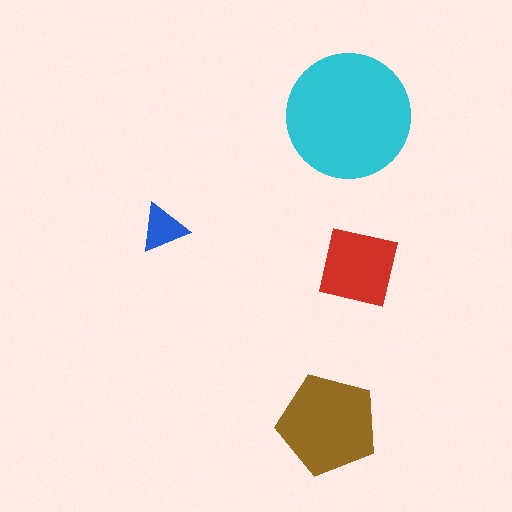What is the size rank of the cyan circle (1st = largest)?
1st.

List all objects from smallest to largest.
The blue triangle, the red square, the brown pentagon, the cyan circle.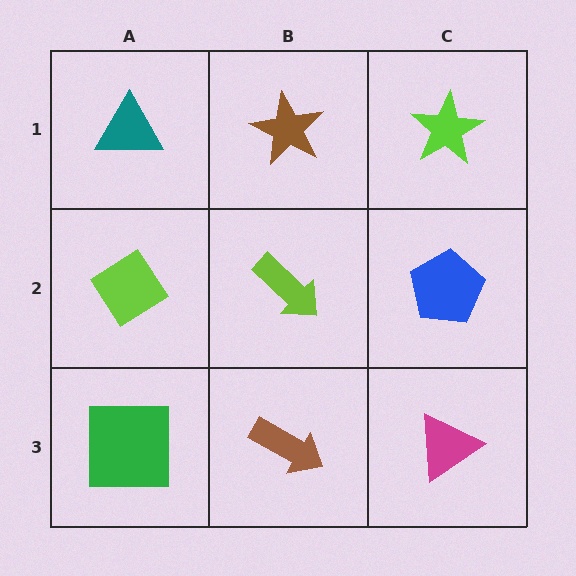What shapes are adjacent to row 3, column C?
A blue pentagon (row 2, column C), a brown arrow (row 3, column B).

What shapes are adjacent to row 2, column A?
A teal triangle (row 1, column A), a green square (row 3, column A), a lime arrow (row 2, column B).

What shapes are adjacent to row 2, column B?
A brown star (row 1, column B), a brown arrow (row 3, column B), a lime diamond (row 2, column A), a blue pentagon (row 2, column C).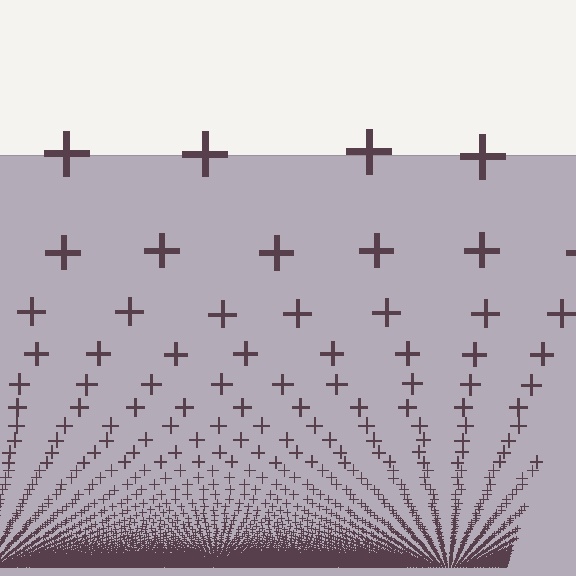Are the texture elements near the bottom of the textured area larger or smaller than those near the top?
Smaller. The gradient is inverted — elements near the bottom are smaller and denser.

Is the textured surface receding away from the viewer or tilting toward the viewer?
The surface appears to tilt toward the viewer. Texture elements get larger and sparser toward the top.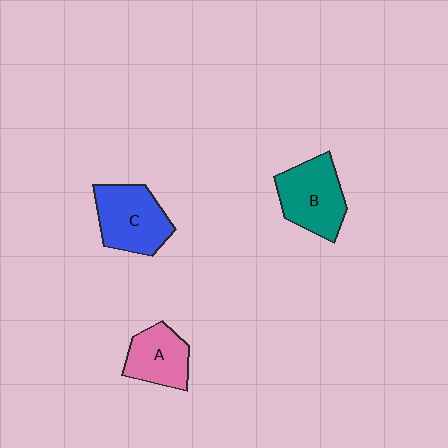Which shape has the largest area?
Shape C (blue).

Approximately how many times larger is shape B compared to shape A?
Approximately 1.3 times.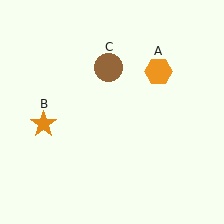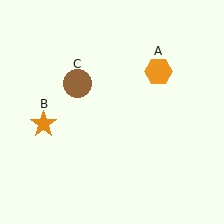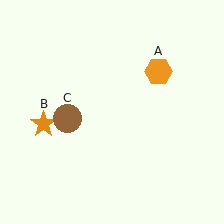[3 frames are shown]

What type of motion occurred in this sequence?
The brown circle (object C) rotated counterclockwise around the center of the scene.